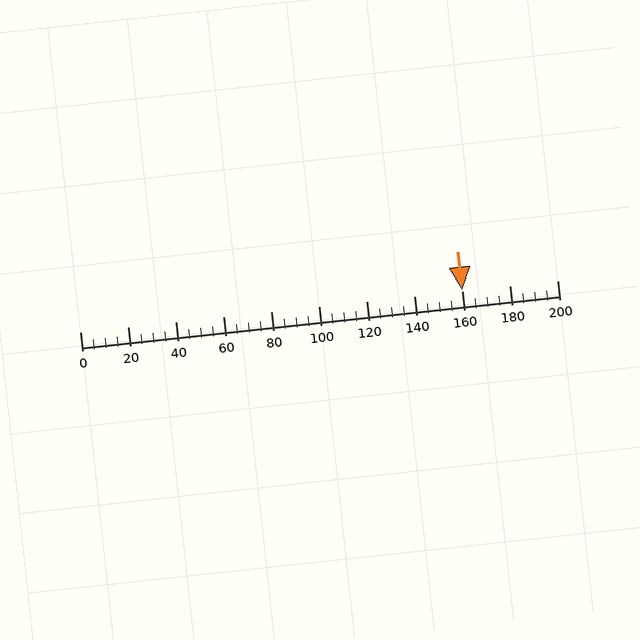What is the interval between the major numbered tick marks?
The major tick marks are spaced 20 units apart.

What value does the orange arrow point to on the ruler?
The orange arrow points to approximately 160.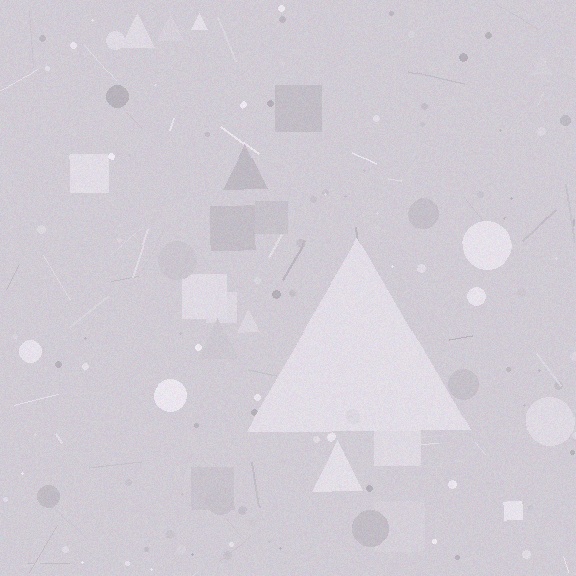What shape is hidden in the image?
A triangle is hidden in the image.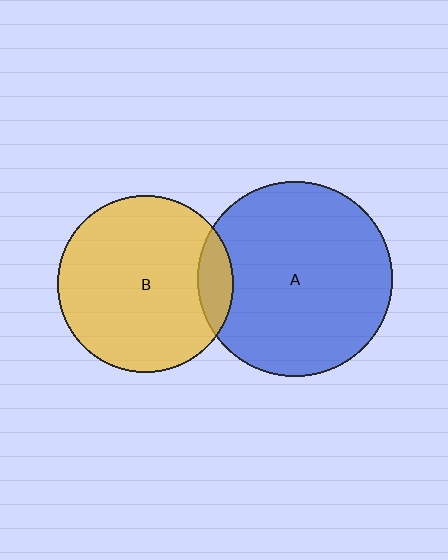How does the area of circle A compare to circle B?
Approximately 1.2 times.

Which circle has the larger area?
Circle A (blue).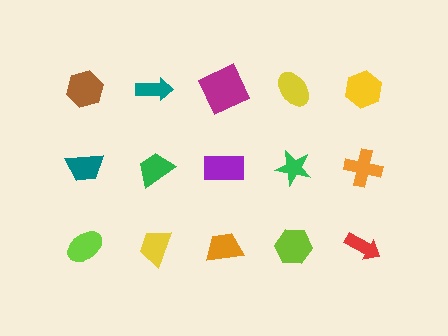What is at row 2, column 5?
An orange cross.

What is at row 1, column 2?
A teal arrow.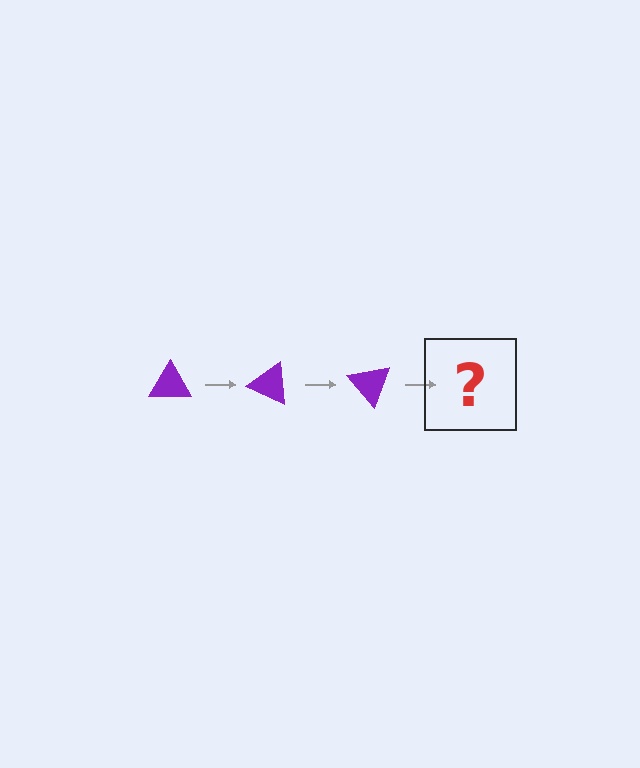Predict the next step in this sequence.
The next step is a purple triangle rotated 75 degrees.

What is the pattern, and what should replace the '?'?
The pattern is that the triangle rotates 25 degrees each step. The '?' should be a purple triangle rotated 75 degrees.